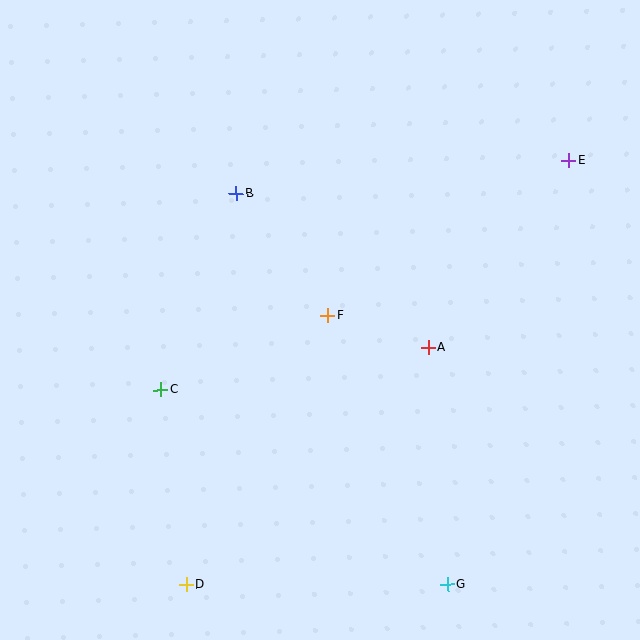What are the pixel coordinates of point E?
Point E is at (568, 160).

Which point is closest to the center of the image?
Point F at (327, 316) is closest to the center.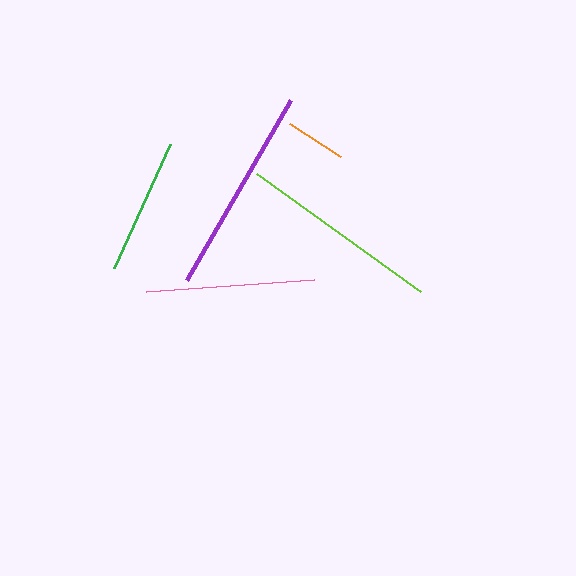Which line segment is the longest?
The purple line is the longest at approximately 208 pixels.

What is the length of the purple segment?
The purple segment is approximately 208 pixels long.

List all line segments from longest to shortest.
From longest to shortest: purple, lime, pink, green, orange.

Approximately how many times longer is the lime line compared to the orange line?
The lime line is approximately 3.3 times the length of the orange line.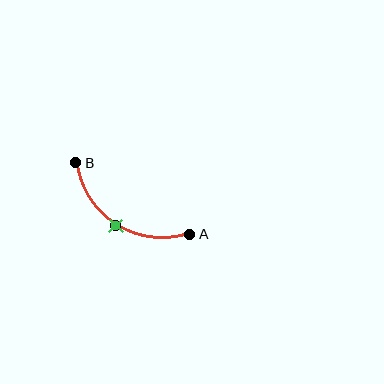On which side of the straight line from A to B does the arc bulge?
The arc bulges below the straight line connecting A and B.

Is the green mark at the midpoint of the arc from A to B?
Yes. The green mark lies on the arc at equal arc-length from both A and B — it is the arc midpoint.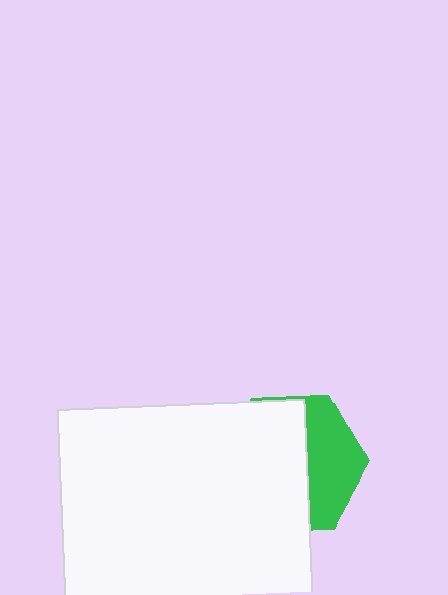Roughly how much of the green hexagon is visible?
A small part of it is visible (roughly 37%).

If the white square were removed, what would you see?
You would see the complete green hexagon.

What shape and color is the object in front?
The object in front is a white square.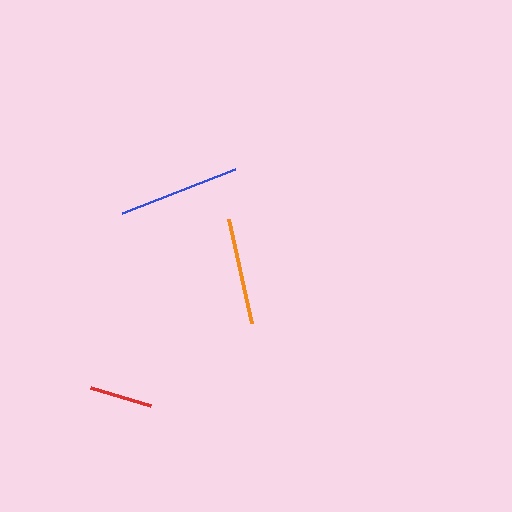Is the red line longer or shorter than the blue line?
The blue line is longer than the red line.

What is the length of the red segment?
The red segment is approximately 63 pixels long.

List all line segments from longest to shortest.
From longest to shortest: blue, orange, red.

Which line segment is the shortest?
The red line is the shortest at approximately 63 pixels.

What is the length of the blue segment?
The blue segment is approximately 121 pixels long.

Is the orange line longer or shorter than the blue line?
The blue line is longer than the orange line.